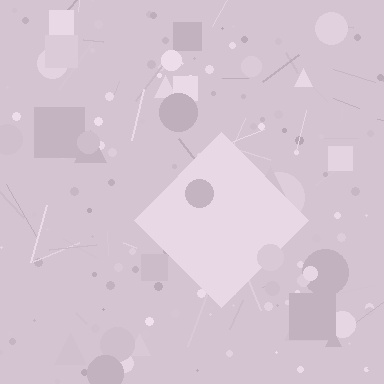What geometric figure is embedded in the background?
A diamond is embedded in the background.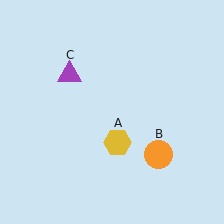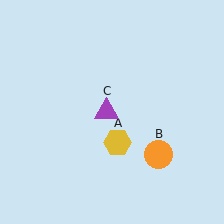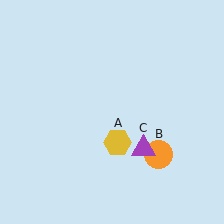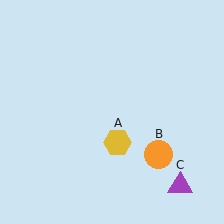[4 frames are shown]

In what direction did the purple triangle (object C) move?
The purple triangle (object C) moved down and to the right.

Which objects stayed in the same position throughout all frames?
Yellow hexagon (object A) and orange circle (object B) remained stationary.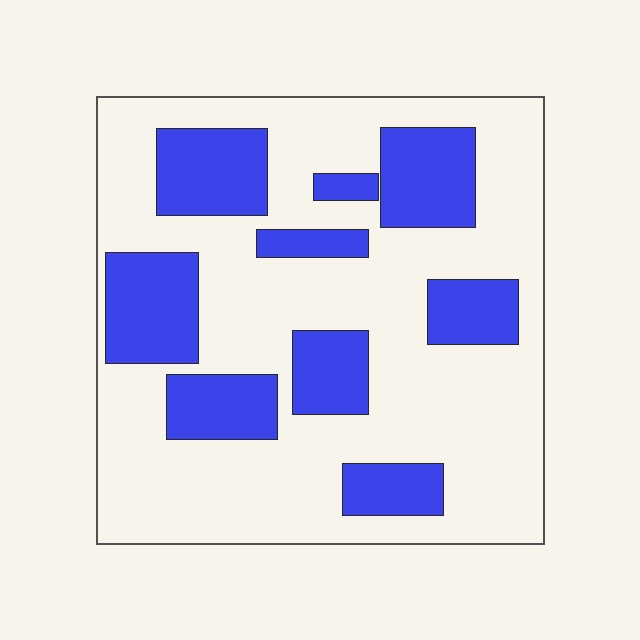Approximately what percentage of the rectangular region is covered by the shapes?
Approximately 30%.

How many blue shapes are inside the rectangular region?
9.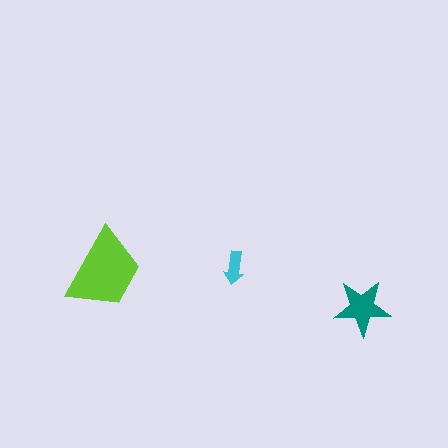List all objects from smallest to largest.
The cyan arrow, the teal star, the lime trapezoid.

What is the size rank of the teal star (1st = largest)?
2nd.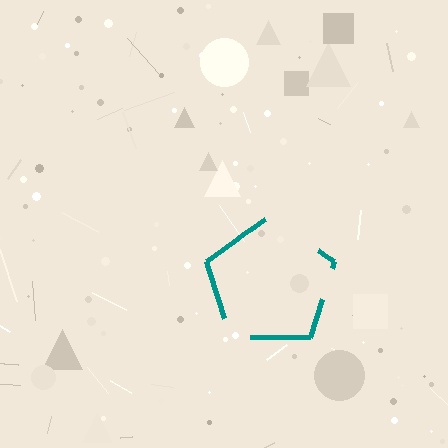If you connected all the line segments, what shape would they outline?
They would outline a pentagon.